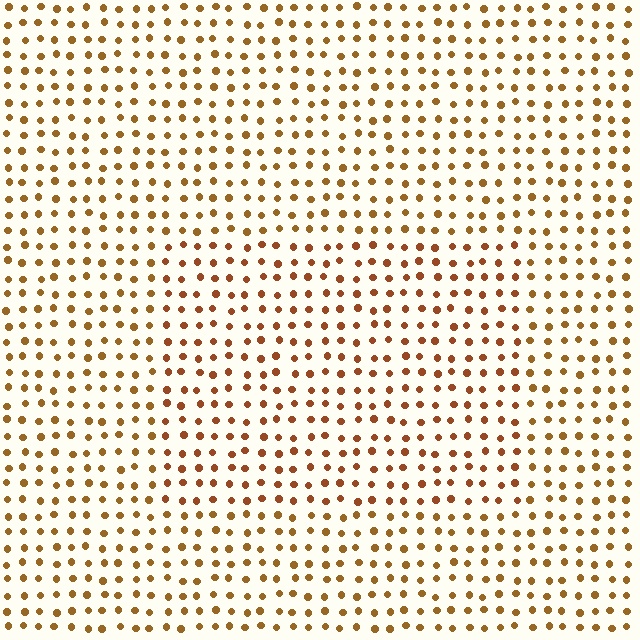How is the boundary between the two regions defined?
The boundary is defined purely by a slight shift in hue (about 17 degrees). Spacing, size, and orientation are identical on both sides.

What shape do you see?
I see a rectangle.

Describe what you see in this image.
The image is filled with small brown elements in a uniform arrangement. A rectangle-shaped region is visible where the elements are tinted to a slightly different hue, forming a subtle color boundary.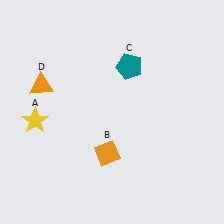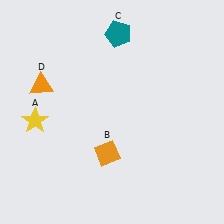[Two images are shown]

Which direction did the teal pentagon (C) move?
The teal pentagon (C) moved up.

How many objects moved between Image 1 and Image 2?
1 object moved between the two images.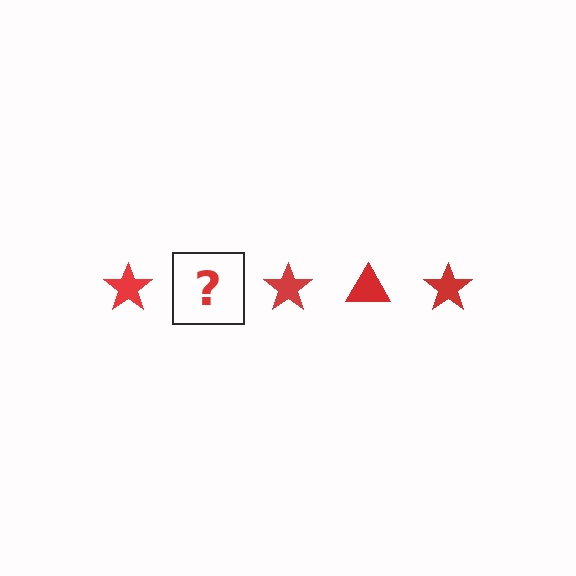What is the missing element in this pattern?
The missing element is a red triangle.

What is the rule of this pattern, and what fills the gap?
The rule is that the pattern cycles through star, triangle shapes in red. The gap should be filled with a red triangle.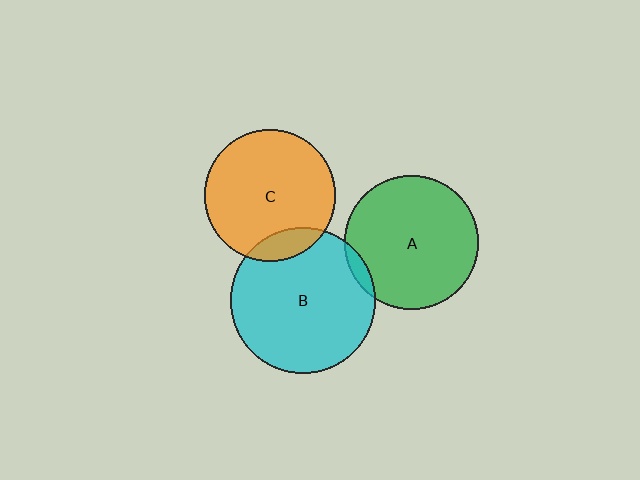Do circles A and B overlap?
Yes.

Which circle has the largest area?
Circle B (cyan).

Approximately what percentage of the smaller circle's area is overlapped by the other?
Approximately 5%.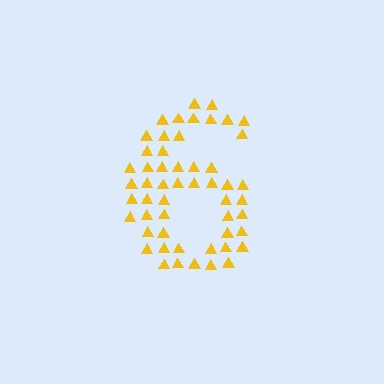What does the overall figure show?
The overall figure shows the digit 6.